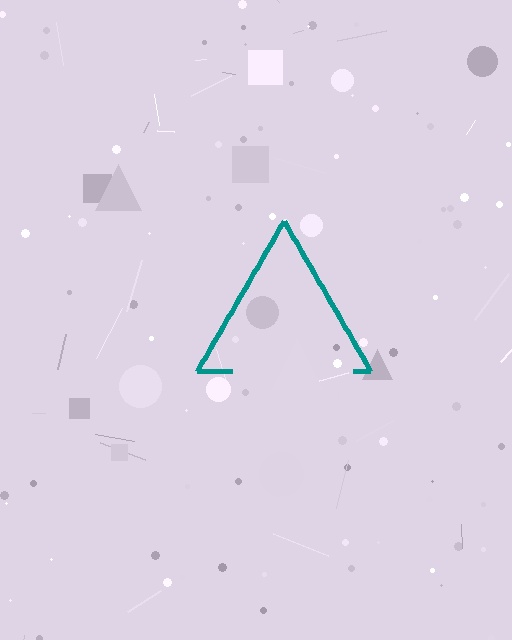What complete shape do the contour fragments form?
The contour fragments form a triangle.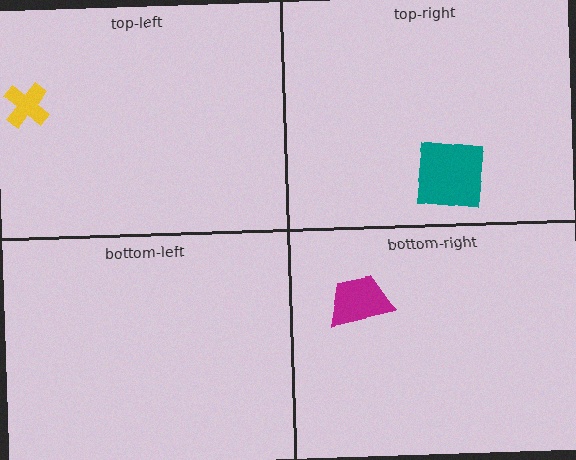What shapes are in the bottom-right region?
The magenta trapezoid.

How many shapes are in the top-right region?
1.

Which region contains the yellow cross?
The top-left region.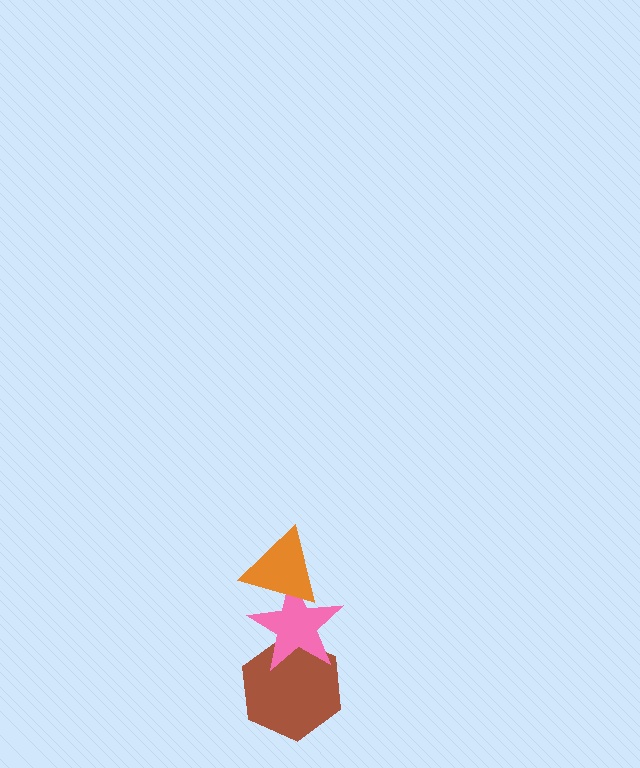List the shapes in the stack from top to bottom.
From top to bottom: the orange triangle, the pink star, the brown hexagon.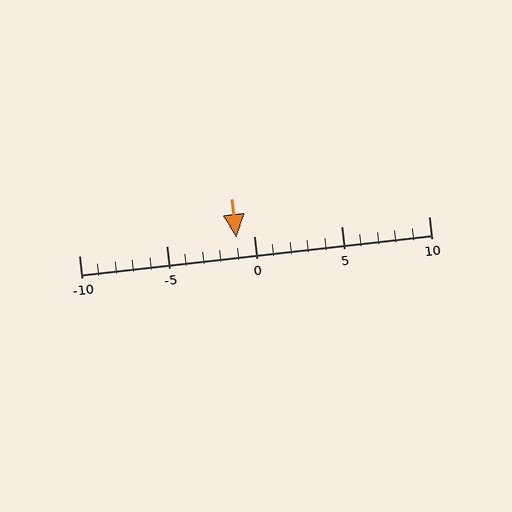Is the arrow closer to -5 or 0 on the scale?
The arrow is closer to 0.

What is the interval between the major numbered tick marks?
The major tick marks are spaced 5 units apart.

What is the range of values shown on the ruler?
The ruler shows values from -10 to 10.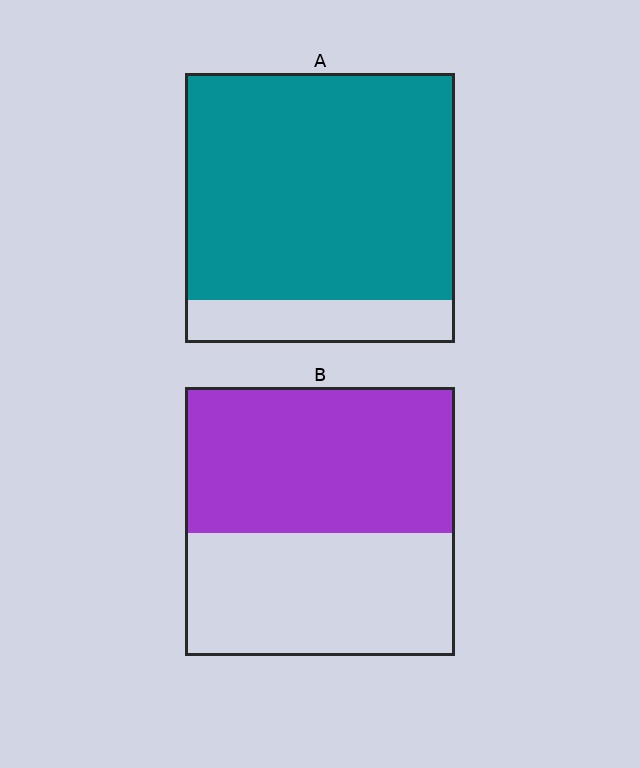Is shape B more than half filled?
Yes.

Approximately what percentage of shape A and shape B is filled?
A is approximately 85% and B is approximately 55%.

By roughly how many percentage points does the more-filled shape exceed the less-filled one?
By roughly 30 percentage points (A over B).